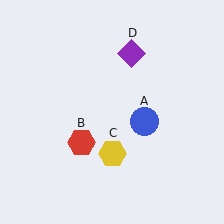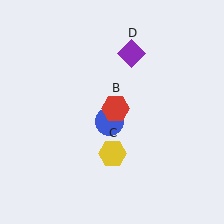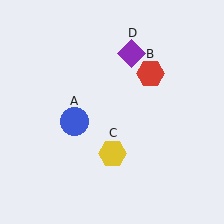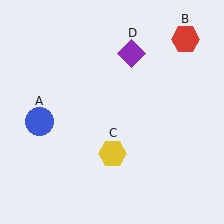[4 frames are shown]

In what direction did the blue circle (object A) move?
The blue circle (object A) moved left.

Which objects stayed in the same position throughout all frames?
Yellow hexagon (object C) and purple diamond (object D) remained stationary.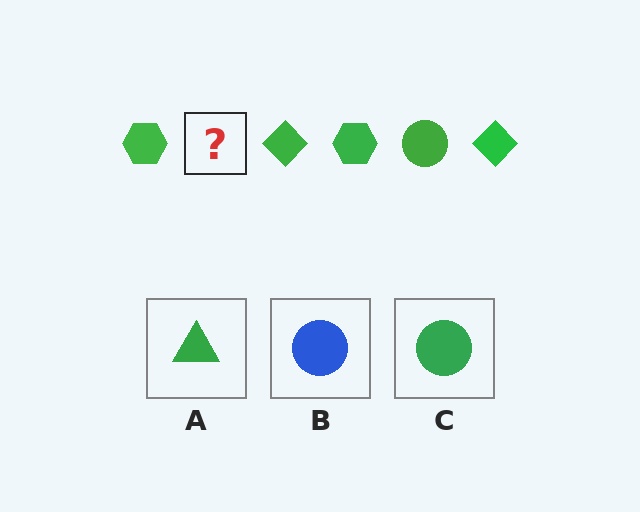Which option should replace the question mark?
Option C.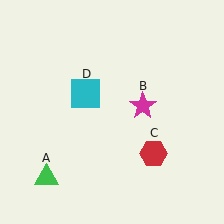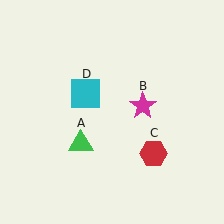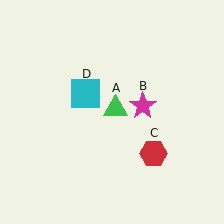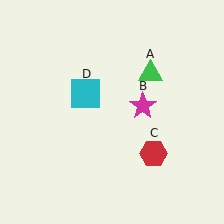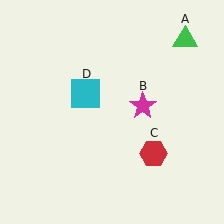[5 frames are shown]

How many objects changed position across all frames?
1 object changed position: green triangle (object A).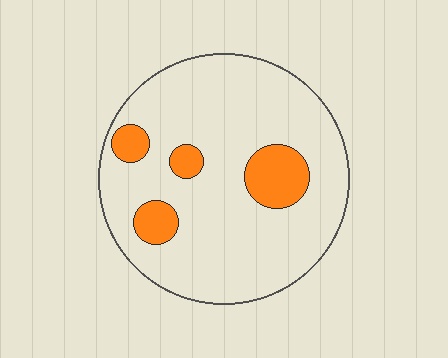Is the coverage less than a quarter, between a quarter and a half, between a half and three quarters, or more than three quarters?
Less than a quarter.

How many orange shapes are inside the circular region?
4.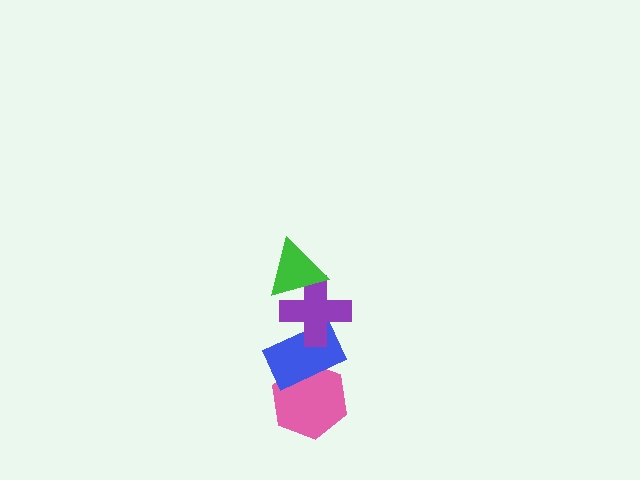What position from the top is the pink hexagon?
The pink hexagon is 4th from the top.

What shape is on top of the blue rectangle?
The purple cross is on top of the blue rectangle.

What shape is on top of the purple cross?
The green triangle is on top of the purple cross.